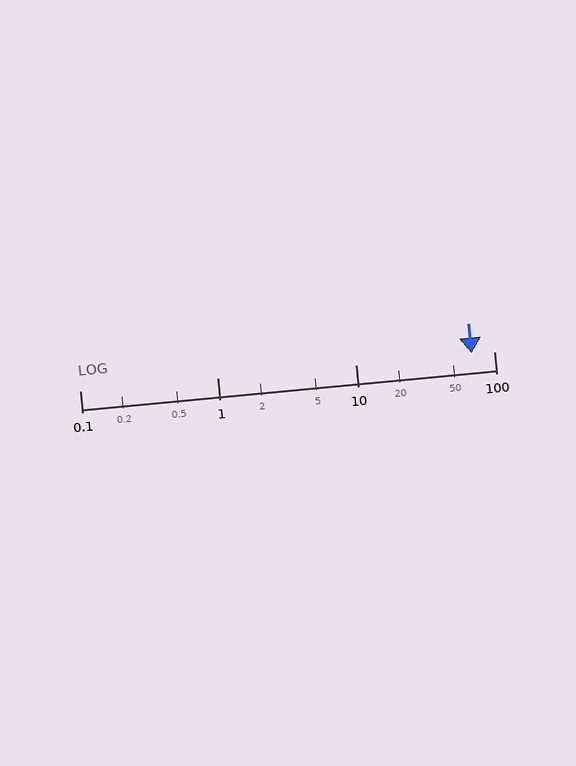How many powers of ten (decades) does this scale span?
The scale spans 3 decades, from 0.1 to 100.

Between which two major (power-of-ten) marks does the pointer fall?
The pointer is between 10 and 100.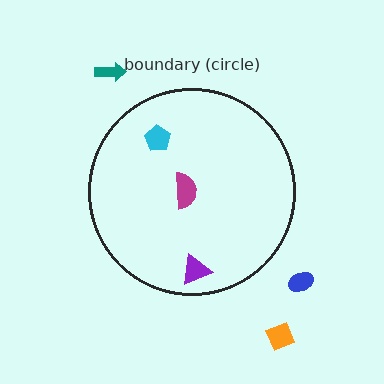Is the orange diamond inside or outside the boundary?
Outside.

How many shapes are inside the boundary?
3 inside, 3 outside.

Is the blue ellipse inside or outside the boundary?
Outside.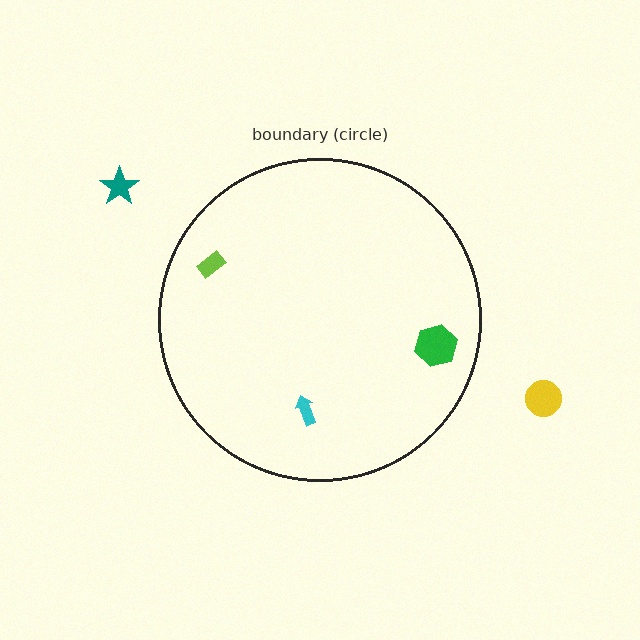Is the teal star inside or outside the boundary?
Outside.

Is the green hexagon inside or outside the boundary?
Inside.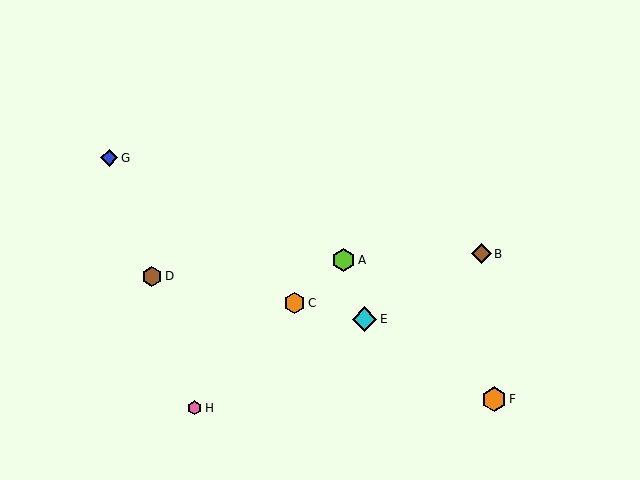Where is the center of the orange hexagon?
The center of the orange hexagon is at (295, 303).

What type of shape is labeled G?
Shape G is a blue diamond.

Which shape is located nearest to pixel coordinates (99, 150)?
The blue diamond (labeled G) at (109, 158) is nearest to that location.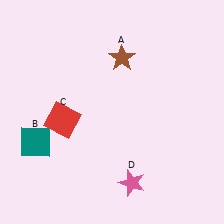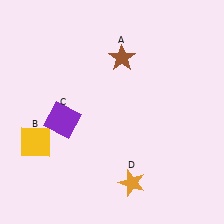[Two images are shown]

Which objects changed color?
B changed from teal to yellow. C changed from red to purple. D changed from pink to orange.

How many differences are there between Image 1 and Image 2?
There are 3 differences between the two images.